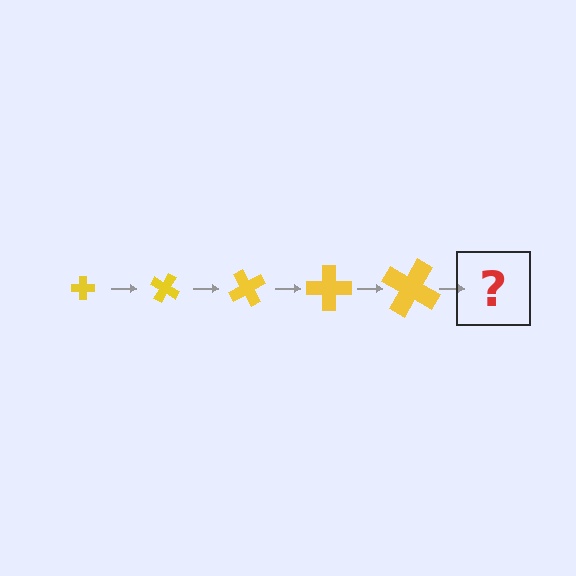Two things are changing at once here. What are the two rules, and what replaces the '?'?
The two rules are that the cross grows larger each step and it rotates 30 degrees each step. The '?' should be a cross, larger than the previous one and rotated 150 degrees from the start.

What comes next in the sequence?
The next element should be a cross, larger than the previous one and rotated 150 degrees from the start.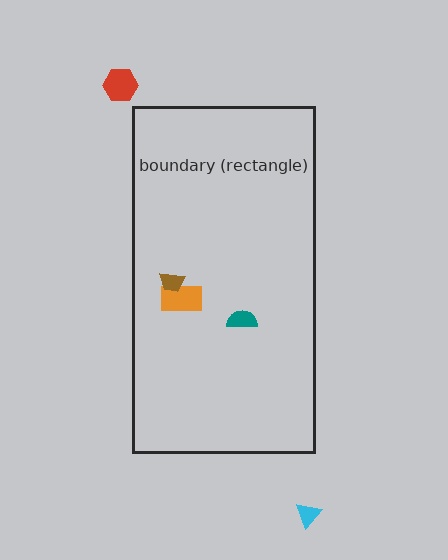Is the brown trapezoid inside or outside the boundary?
Inside.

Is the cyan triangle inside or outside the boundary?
Outside.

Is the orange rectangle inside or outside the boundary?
Inside.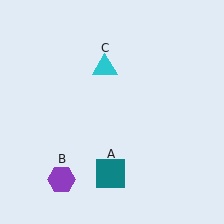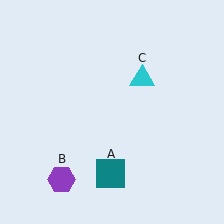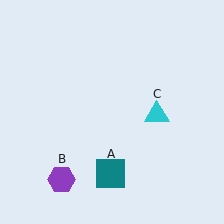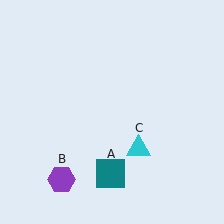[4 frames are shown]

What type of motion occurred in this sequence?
The cyan triangle (object C) rotated clockwise around the center of the scene.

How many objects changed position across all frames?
1 object changed position: cyan triangle (object C).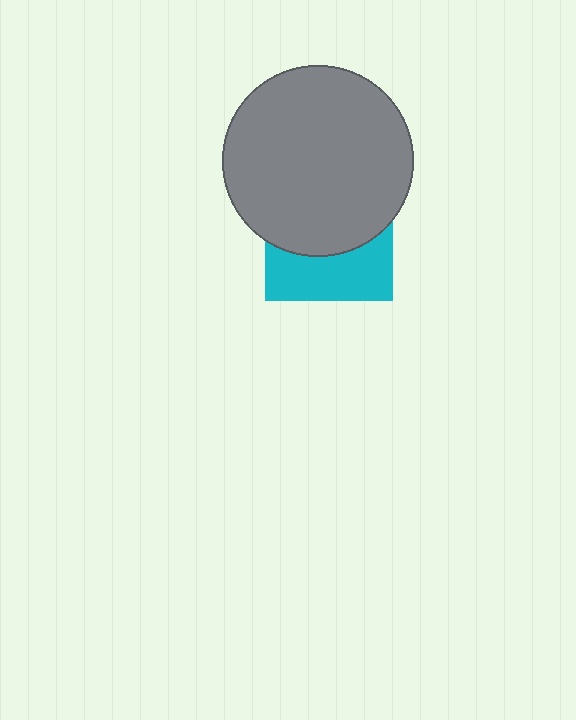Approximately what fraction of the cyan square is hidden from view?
Roughly 58% of the cyan square is hidden behind the gray circle.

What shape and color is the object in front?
The object in front is a gray circle.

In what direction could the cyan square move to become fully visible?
The cyan square could move down. That would shift it out from behind the gray circle entirely.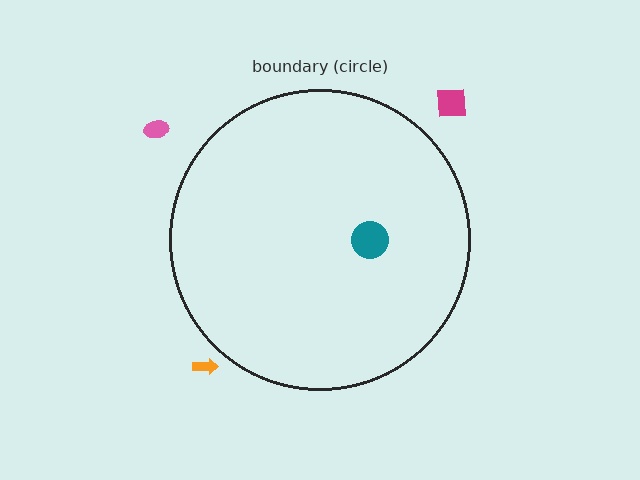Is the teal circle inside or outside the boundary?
Inside.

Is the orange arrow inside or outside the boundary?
Outside.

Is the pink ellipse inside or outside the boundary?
Outside.